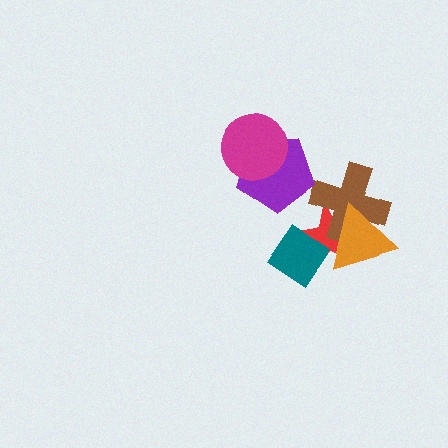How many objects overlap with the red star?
3 objects overlap with the red star.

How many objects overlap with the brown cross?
2 objects overlap with the brown cross.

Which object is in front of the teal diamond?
The orange triangle is in front of the teal diamond.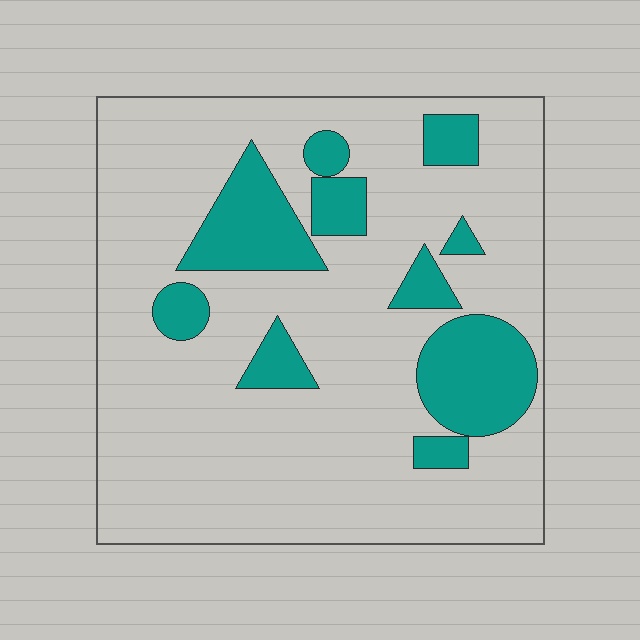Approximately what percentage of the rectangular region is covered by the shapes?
Approximately 20%.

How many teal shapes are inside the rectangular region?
10.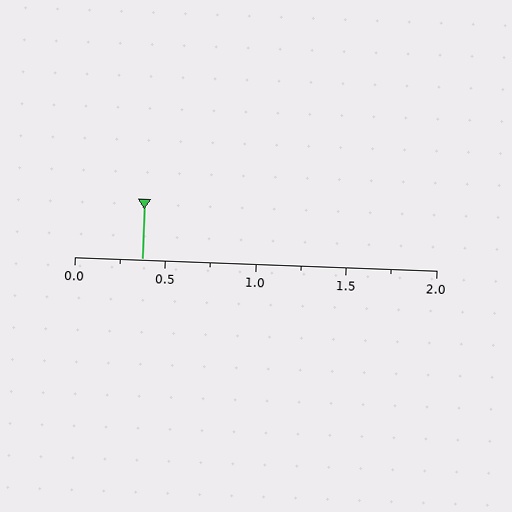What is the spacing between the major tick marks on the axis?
The major ticks are spaced 0.5 apart.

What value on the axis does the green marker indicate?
The marker indicates approximately 0.38.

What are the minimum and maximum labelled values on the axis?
The axis runs from 0.0 to 2.0.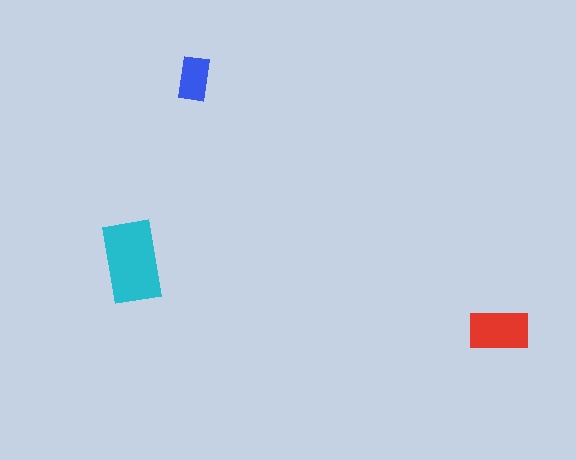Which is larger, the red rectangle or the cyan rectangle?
The cyan one.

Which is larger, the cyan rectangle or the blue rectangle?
The cyan one.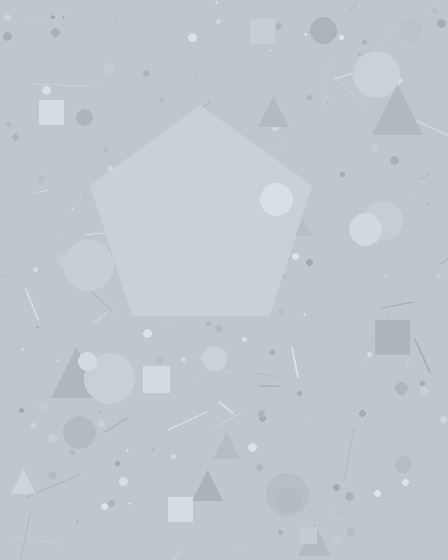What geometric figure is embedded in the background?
A pentagon is embedded in the background.